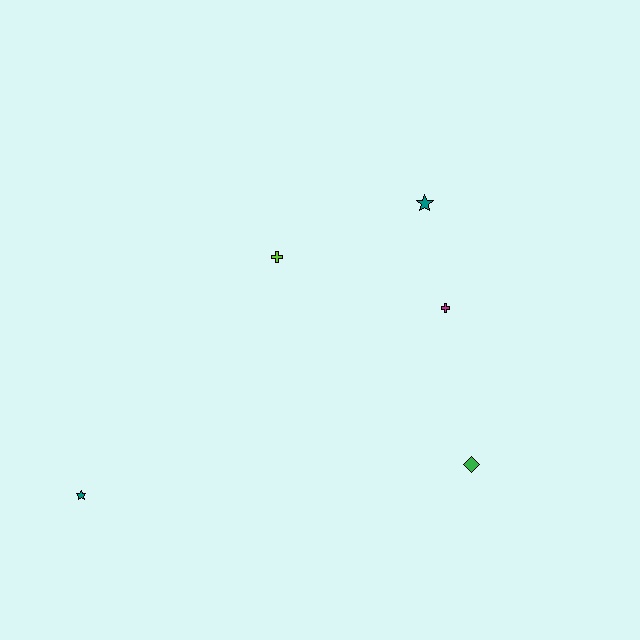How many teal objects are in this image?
There are 2 teal objects.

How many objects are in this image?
There are 5 objects.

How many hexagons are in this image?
There are no hexagons.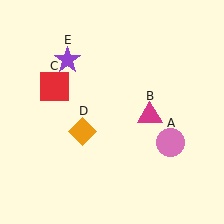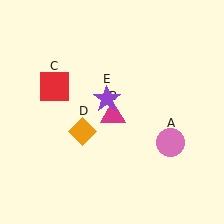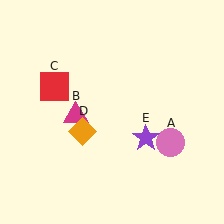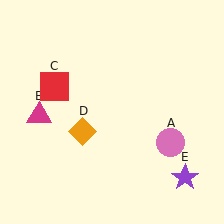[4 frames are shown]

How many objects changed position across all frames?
2 objects changed position: magenta triangle (object B), purple star (object E).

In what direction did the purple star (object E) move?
The purple star (object E) moved down and to the right.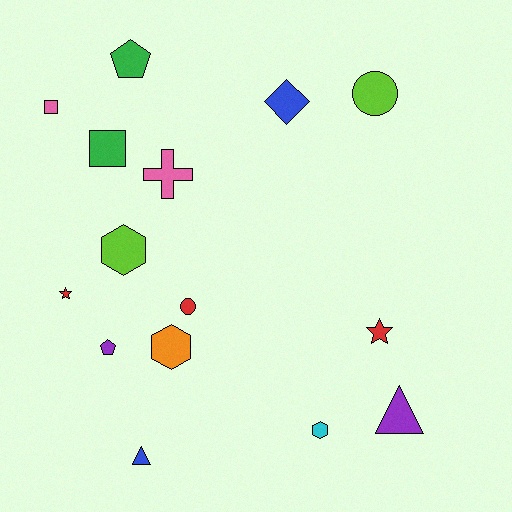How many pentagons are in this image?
There are 2 pentagons.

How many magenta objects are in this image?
There are no magenta objects.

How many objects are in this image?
There are 15 objects.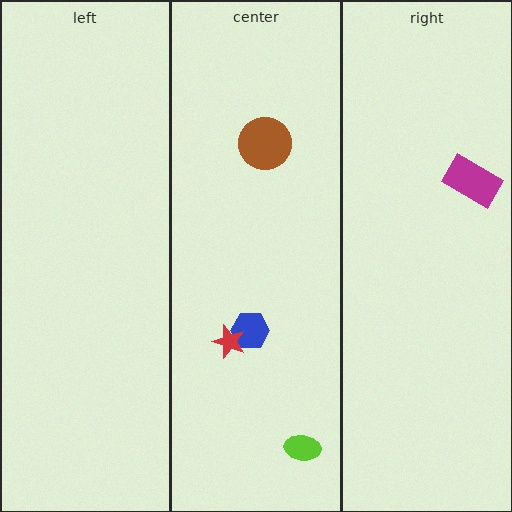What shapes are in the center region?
The lime ellipse, the blue hexagon, the brown circle, the red star.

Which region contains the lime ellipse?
The center region.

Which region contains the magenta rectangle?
The right region.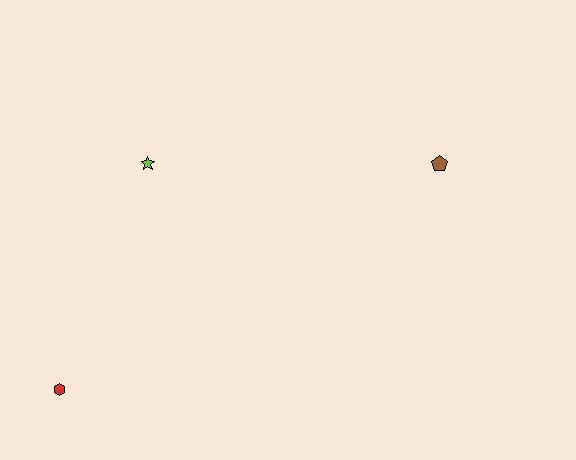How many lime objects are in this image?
There is 1 lime object.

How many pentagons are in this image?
There is 1 pentagon.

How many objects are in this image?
There are 3 objects.